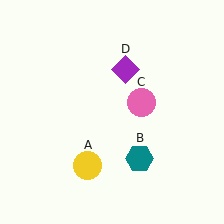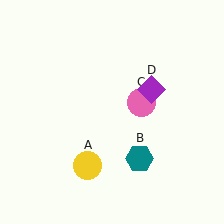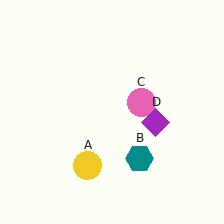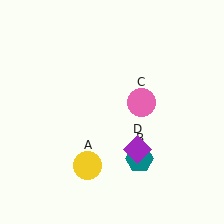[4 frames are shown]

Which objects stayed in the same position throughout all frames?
Yellow circle (object A) and teal hexagon (object B) and pink circle (object C) remained stationary.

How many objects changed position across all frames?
1 object changed position: purple diamond (object D).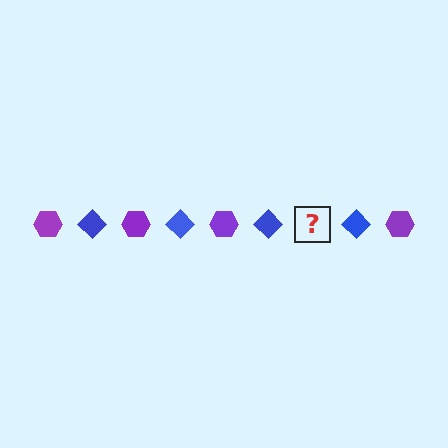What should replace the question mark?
The question mark should be replaced with a purple hexagon.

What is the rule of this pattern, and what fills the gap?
The rule is that the pattern alternates between purple hexagon and blue diamond. The gap should be filled with a purple hexagon.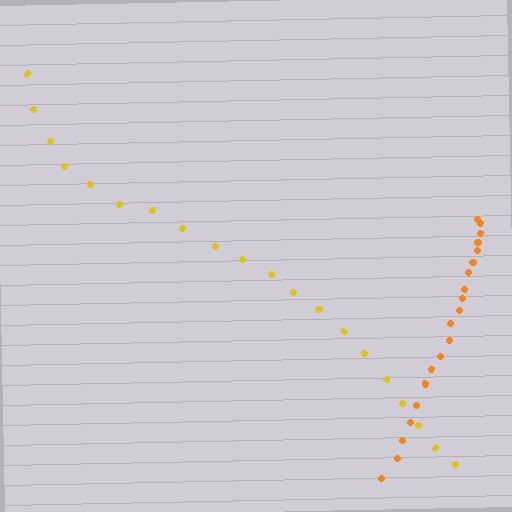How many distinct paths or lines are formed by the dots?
There are 2 distinct paths.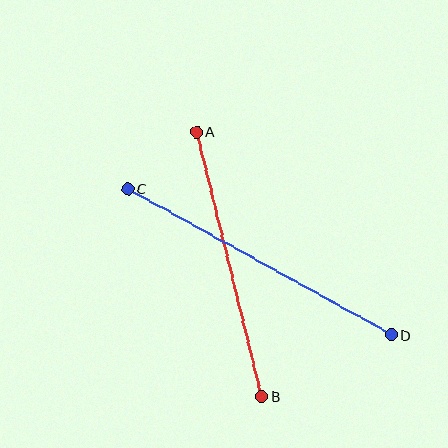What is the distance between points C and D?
The distance is approximately 301 pixels.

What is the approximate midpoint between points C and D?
The midpoint is at approximately (260, 262) pixels.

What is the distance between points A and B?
The distance is approximately 272 pixels.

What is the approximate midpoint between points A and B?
The midpoint is at approximately (229, 264) pixels.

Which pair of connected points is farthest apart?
Points C and D are farthest apart.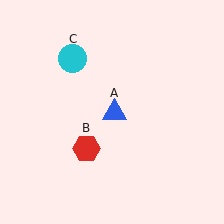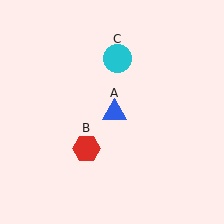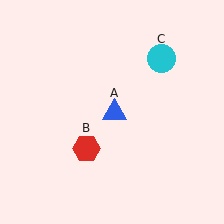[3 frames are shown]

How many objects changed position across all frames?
1 object changed position: cyan circle (object C).